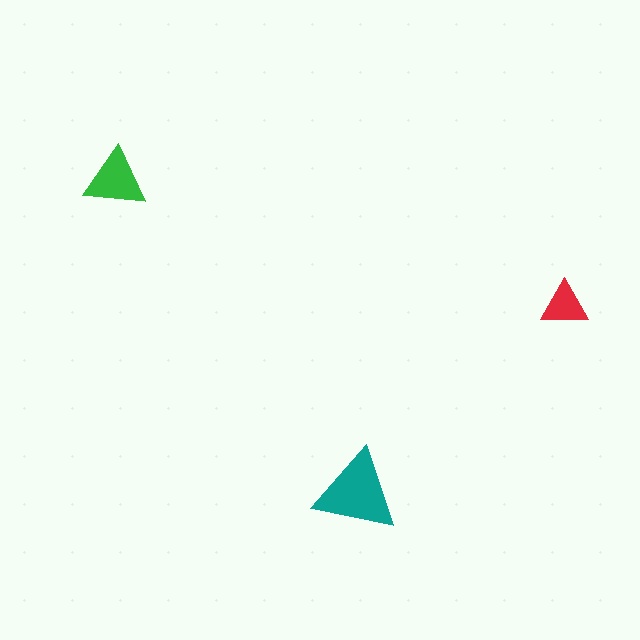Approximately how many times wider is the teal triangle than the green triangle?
About 1.5 times wider.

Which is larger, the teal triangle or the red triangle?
The teal one.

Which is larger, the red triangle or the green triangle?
The green one.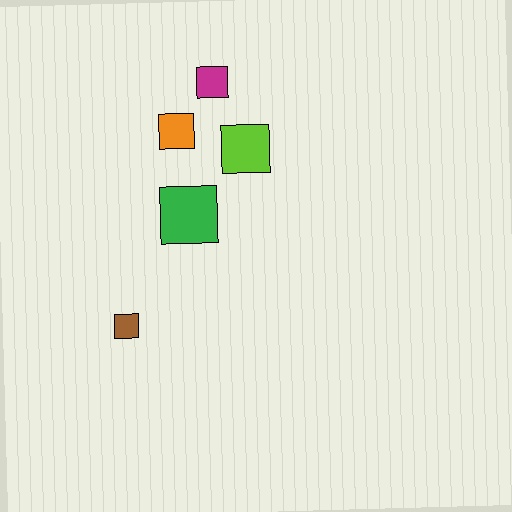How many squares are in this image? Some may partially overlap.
There are 5 squares.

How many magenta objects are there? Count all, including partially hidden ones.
There is 1 magenta object.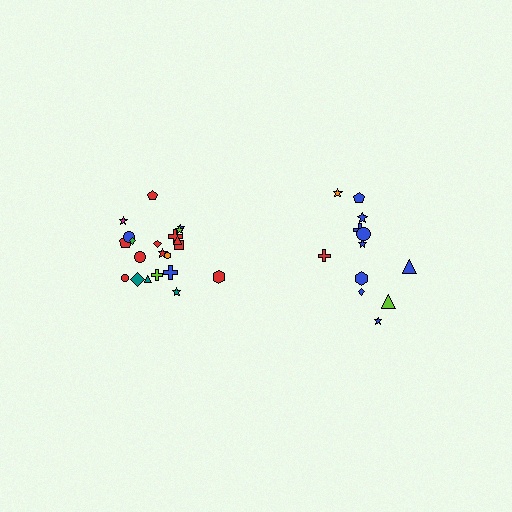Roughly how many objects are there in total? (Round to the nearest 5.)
Roughly 35 objects in total.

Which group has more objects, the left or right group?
The left group.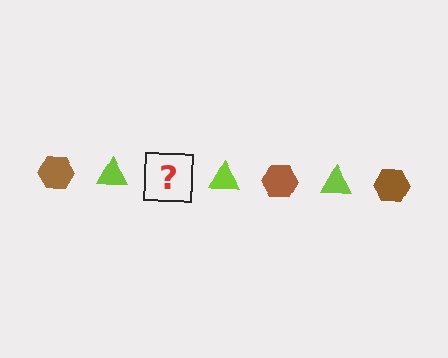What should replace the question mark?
The question mark should be replaced with a brown hexagon.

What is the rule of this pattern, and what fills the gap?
The rule is that the pattern alternates between brown hexagon and lime triangle. The gap should be filled with a brown hexagon.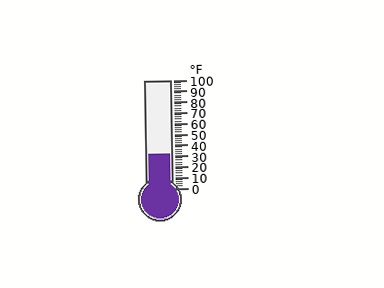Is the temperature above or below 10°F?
The temperature is above 10°F.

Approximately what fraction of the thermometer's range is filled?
The thermometer is filled to approximately 30% of its range.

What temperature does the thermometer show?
The thermometer shows approximately 32°F.